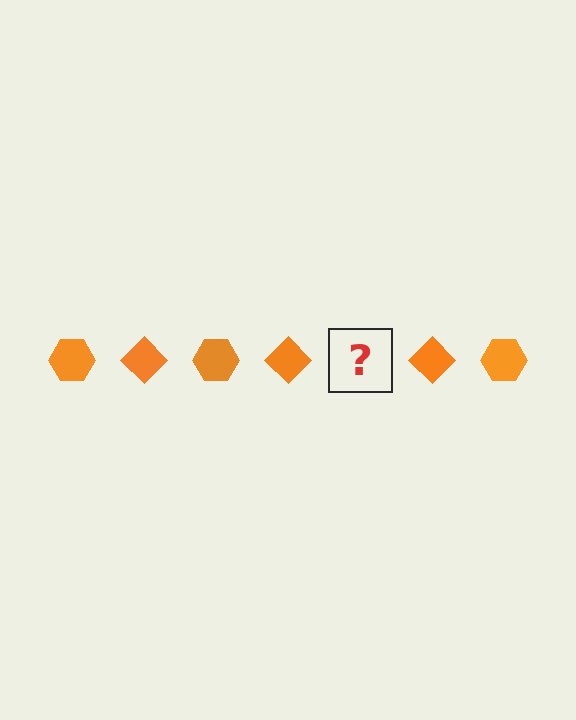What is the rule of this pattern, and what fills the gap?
The rule is that the pattern cycles through hexagon, diamond shapes in orange. The gap should be filled with an orange hexagon.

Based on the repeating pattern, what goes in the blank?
The blank should be an orange hexagon.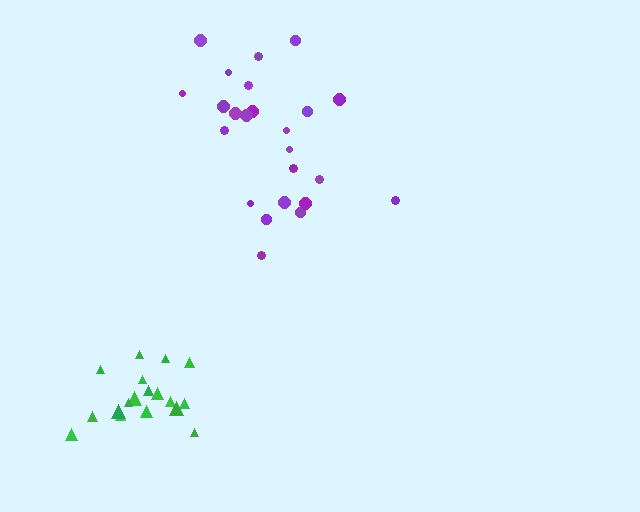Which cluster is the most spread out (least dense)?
Purple.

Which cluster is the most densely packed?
Green.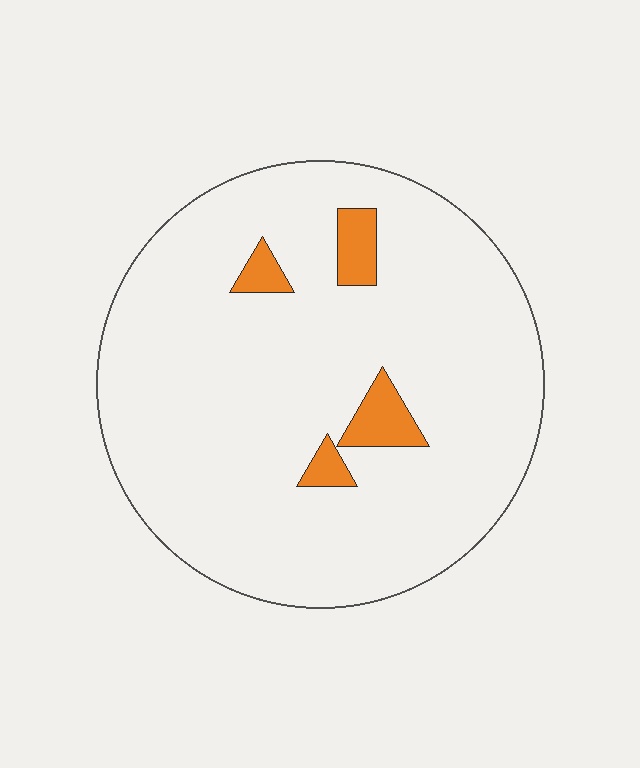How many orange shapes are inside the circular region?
4.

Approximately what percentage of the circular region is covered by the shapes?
Approximately 5%.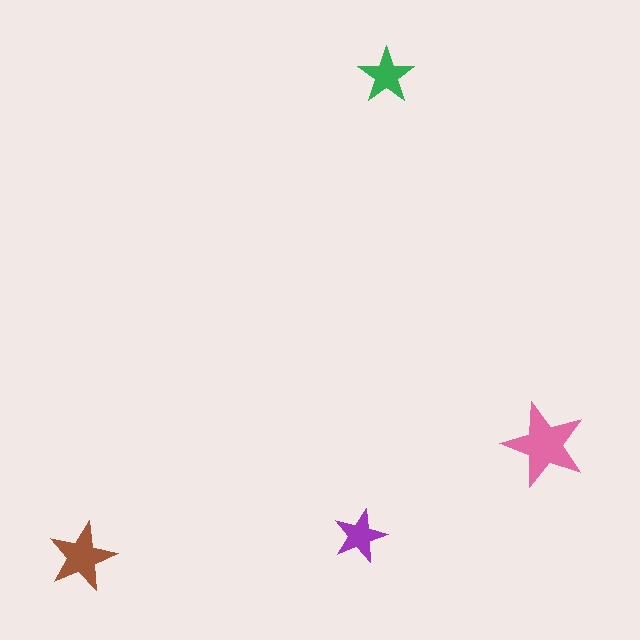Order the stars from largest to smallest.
the pink one, the brown one, the green one, the purple one.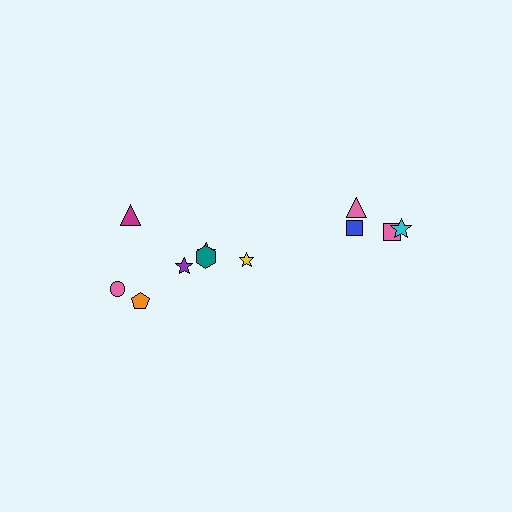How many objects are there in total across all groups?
There are 11 objects.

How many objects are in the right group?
There are 4 objects.